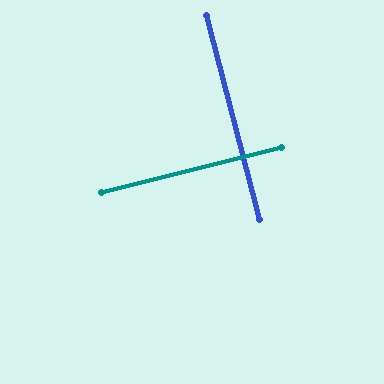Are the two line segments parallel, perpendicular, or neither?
Perpendicular — they meet at approximately 89°.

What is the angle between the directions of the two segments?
Approximately 89 degrees.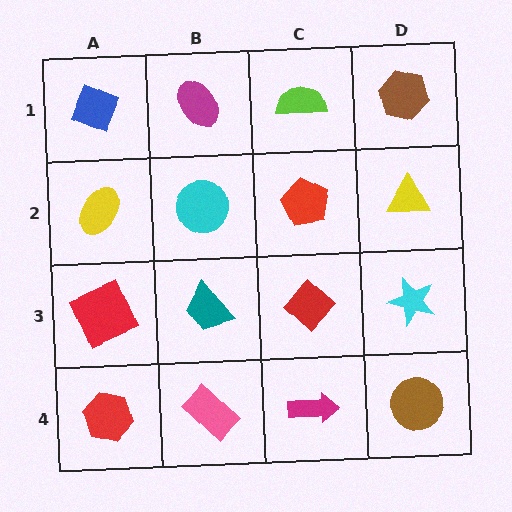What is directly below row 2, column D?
A cyan star.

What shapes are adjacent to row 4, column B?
A teal trapezoid (row 3, column B), a red hexagon (row 4, column A), a magenta arrow (row 4, column C).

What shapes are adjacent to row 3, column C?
A red pentagon (row 2, column C), a magenta arrow (row 4, column C), a teal trapezoid (row 3, column B), a cyan star (row 3, column D).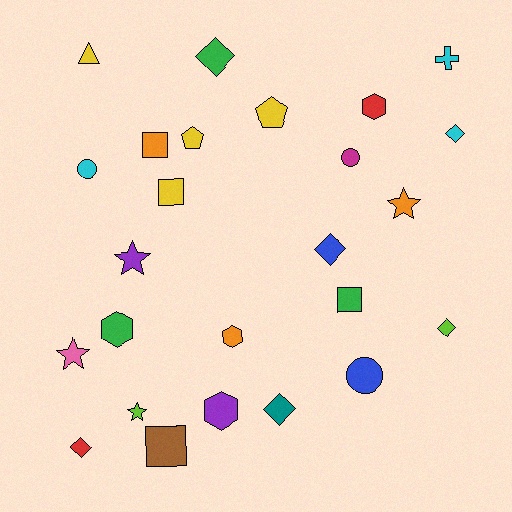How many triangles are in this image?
There is 1 triangle.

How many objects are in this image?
There are 25 objects.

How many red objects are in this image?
There are 2 red objects.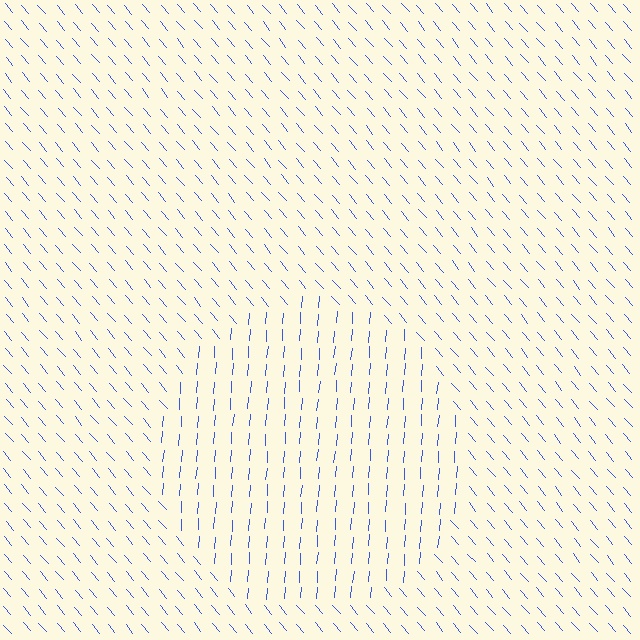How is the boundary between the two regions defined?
The boundary is defined purely by a change in line orientation (approximately 45 degrees difference). All lines are the same color and thickness.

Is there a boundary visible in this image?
Yes, there is a texture boundary formed by a change in line orientation.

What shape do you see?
I see a circle.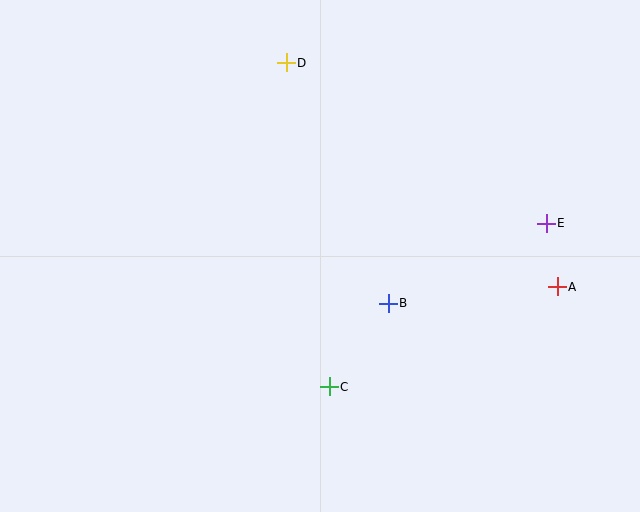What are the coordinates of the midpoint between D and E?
The midpoint between D and E is at (416, 143).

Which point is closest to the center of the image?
Point B at (388, 303) is closest to the center.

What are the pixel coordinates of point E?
Point E is at (546, 223).